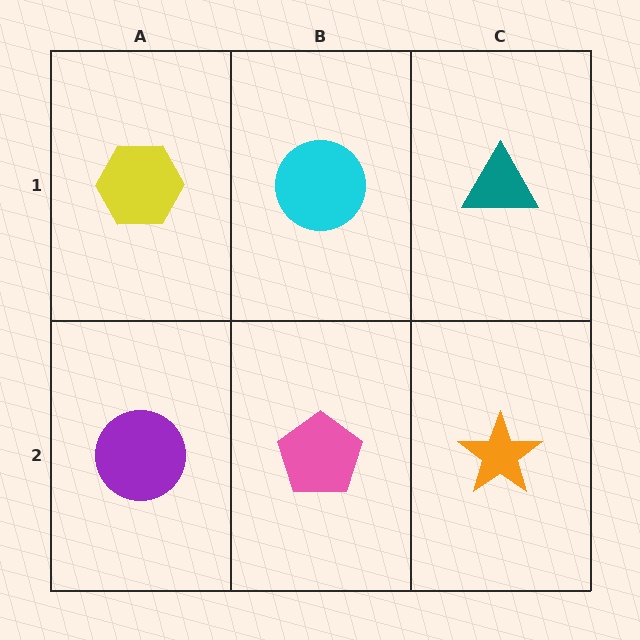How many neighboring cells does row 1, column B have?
3.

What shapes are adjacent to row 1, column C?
An orange star (row 2, column C), a cyan circle (row 1, column B).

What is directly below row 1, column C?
An orange star.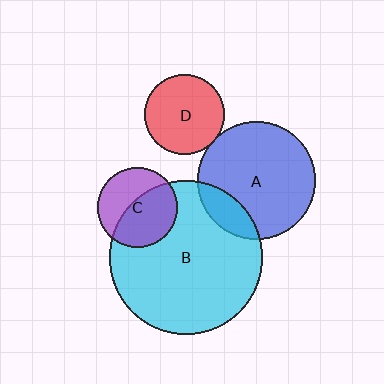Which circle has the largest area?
Circle B (cyan).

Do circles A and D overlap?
Yes.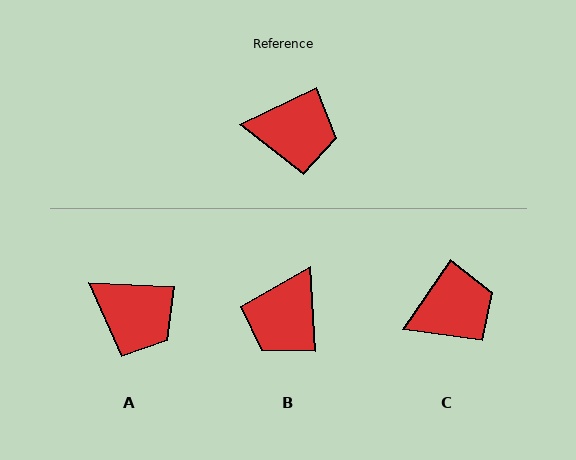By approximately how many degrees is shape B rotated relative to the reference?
Approximately 113 degrees clockwise.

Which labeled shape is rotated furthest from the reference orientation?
B, about 113 degrees away.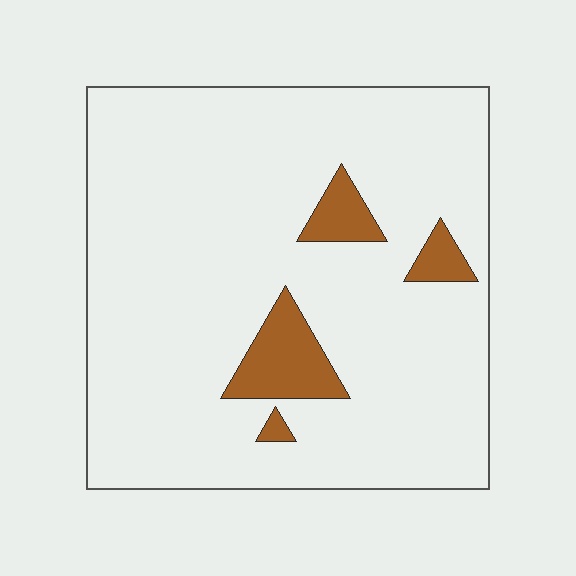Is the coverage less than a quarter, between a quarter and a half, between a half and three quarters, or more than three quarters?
Less than a quarter.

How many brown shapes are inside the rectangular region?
4.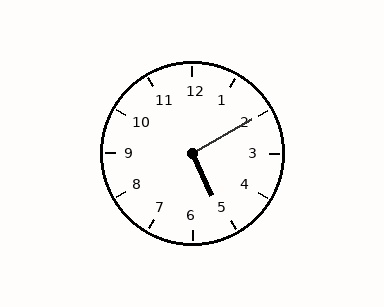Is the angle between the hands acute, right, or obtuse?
It is right.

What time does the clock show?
5:10.